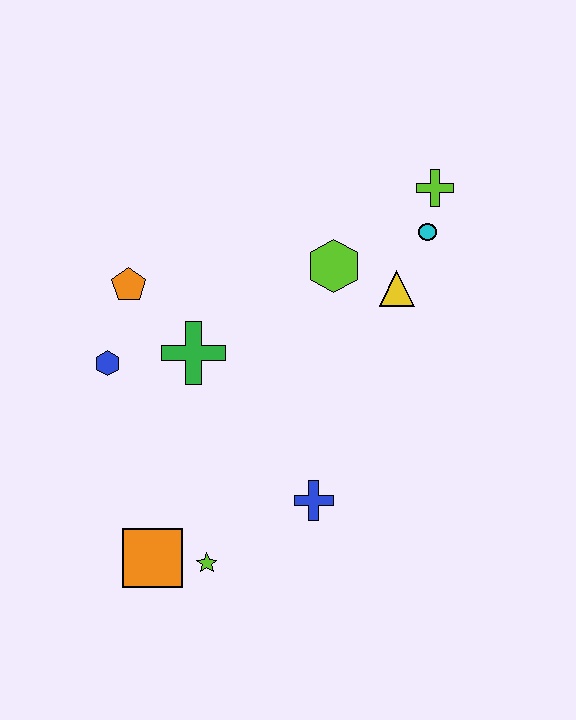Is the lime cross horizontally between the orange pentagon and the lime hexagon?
No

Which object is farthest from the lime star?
The lime cross is farthest from the lime star.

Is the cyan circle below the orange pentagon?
No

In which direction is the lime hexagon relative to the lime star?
The lime hexagon is above the lime star.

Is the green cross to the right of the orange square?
Yes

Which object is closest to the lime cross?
The cyan circle is closest to the lime cross.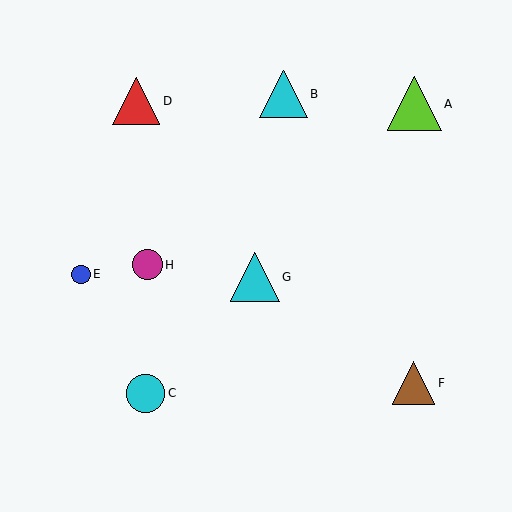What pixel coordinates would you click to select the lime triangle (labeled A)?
Click at (414, 104) to select the lime triangle A.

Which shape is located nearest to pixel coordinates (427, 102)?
The lime triangle (labeled A) at (414, 104) is nearest to that location.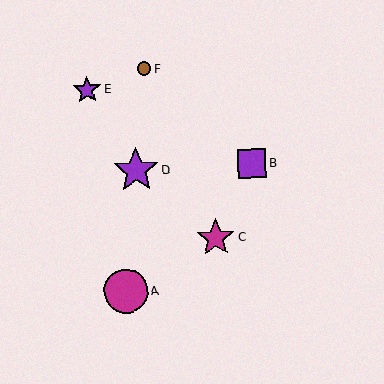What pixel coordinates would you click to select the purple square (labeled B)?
Click at (252, 164) to select the purple square B.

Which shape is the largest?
The purple star (labeled D) is the largest.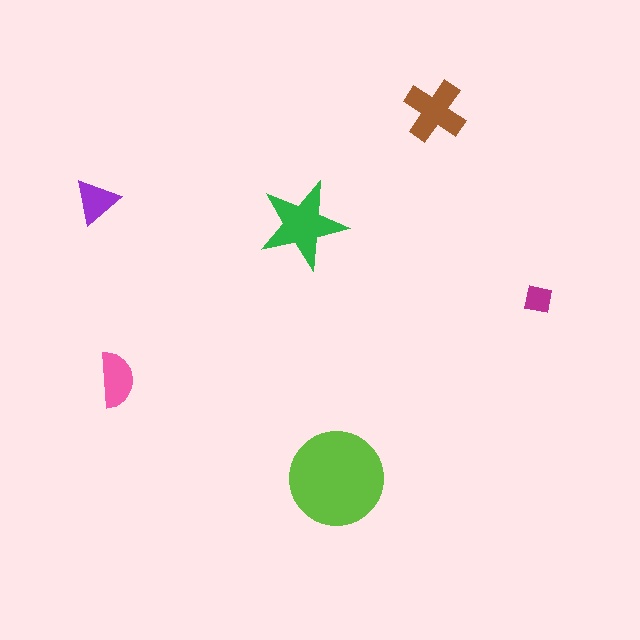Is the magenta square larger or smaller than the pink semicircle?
Smaller.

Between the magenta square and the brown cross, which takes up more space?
The brown cross.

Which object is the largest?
The lime circle.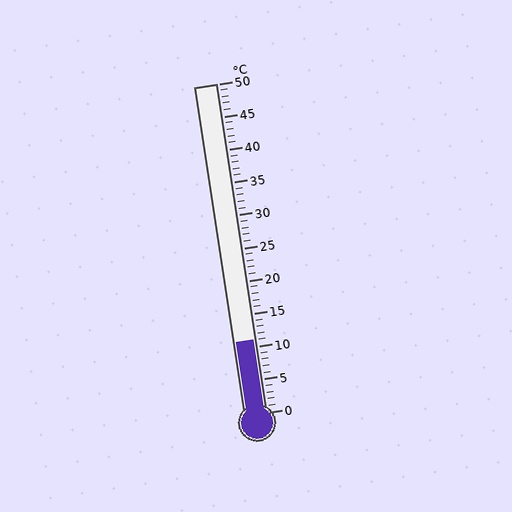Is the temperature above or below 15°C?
The temperature is below 15°C.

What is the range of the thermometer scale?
The thermometer scale ranges from 0°C to 50°C.